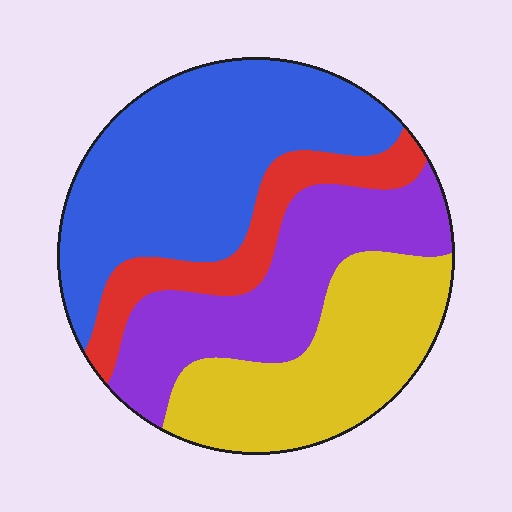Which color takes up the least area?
Red, at roughly 15%.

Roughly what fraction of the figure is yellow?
Yellow takes up between a sixth and a third of the figure.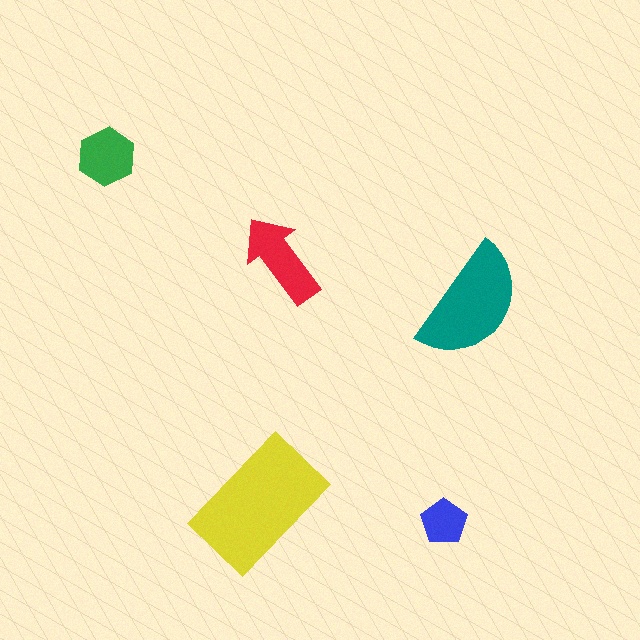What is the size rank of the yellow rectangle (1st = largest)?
1st.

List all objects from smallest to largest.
The blue pentagon, the green hexagon, the red arrow, the teal semicircle, the yellow rectangle.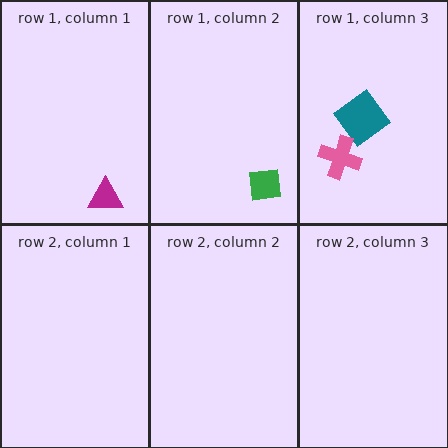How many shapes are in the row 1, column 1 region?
1.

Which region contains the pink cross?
The row 1, column 3 region.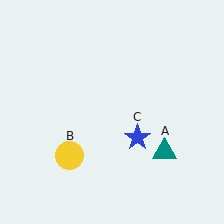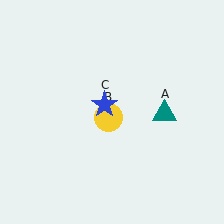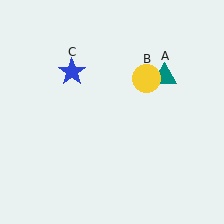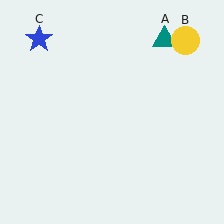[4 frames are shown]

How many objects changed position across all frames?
3 objects changed position: teal triangle (object A), yellow circle (object B), blue star (object C).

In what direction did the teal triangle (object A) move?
The teal triangle (object A) moved up.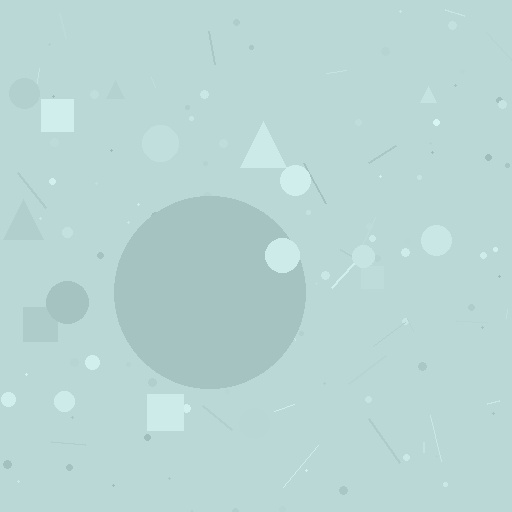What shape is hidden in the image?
A circle is hidden in the image.